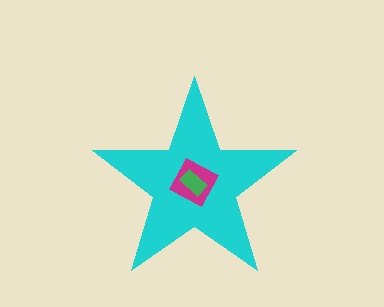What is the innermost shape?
The green rectangle.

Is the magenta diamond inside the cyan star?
Yes.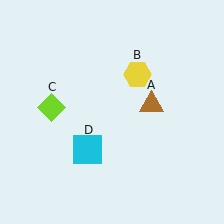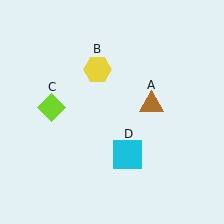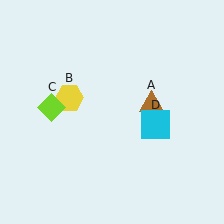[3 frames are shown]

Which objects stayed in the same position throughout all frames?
Brown triangle (object A) and lime diamond (object C) remained stationary.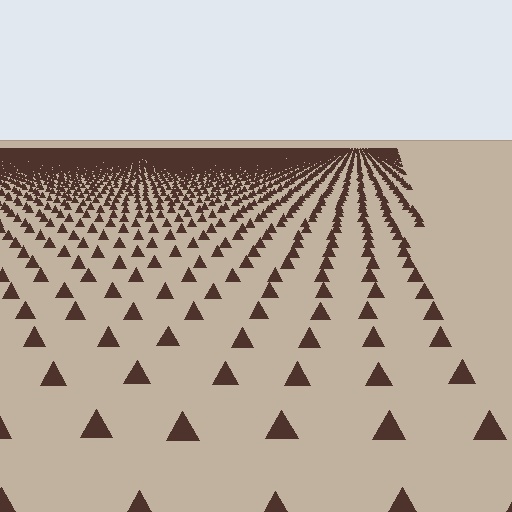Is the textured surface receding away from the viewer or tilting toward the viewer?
The surface is receding away from the viewer. Texture elements get smaller and denser toward the top.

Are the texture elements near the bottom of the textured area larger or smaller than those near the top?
Larger. Near the bottom, elements are closer to the viewer and appear at a bigger on-screen size.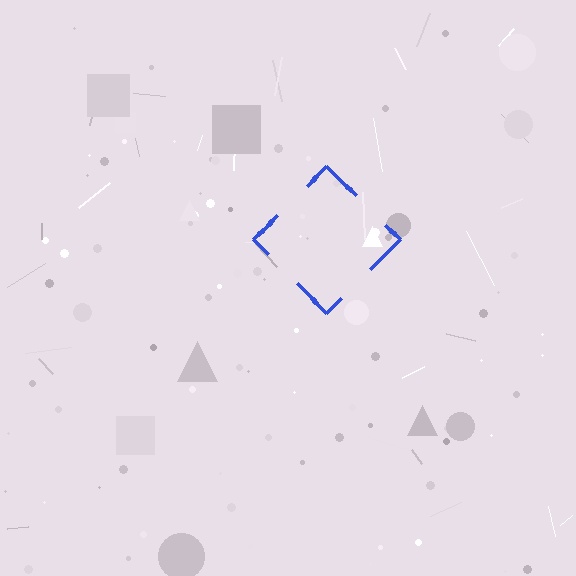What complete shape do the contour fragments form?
The contour fragments form a diamond.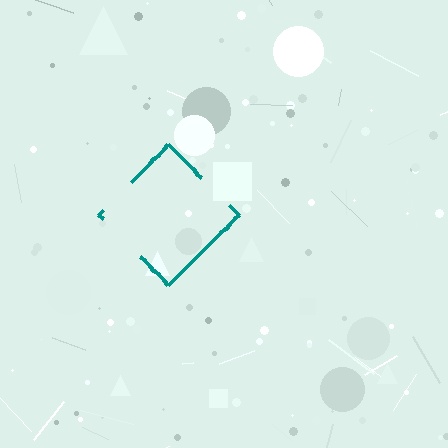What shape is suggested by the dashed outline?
The dashed outline suggests a diamond.